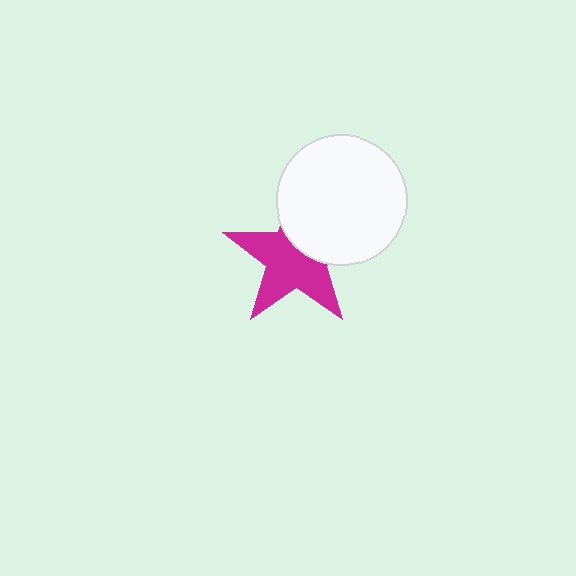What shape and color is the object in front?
The object in front is a white circle.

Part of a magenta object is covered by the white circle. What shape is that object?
It is a star.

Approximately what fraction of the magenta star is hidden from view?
Roughly 37% of the magenta star is hidden behind the white circle.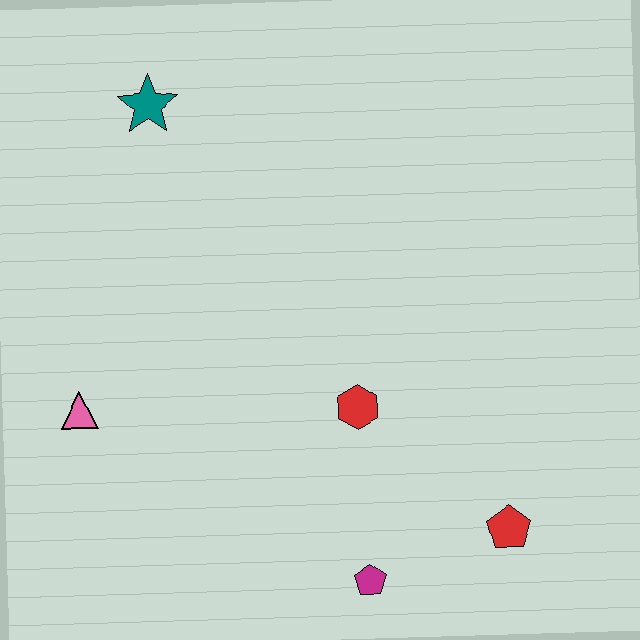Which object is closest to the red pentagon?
The magenta pentagon is closest to the red pentagon.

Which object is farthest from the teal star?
The red pentagon is farthest from the teal star.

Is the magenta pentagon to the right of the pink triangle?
Yes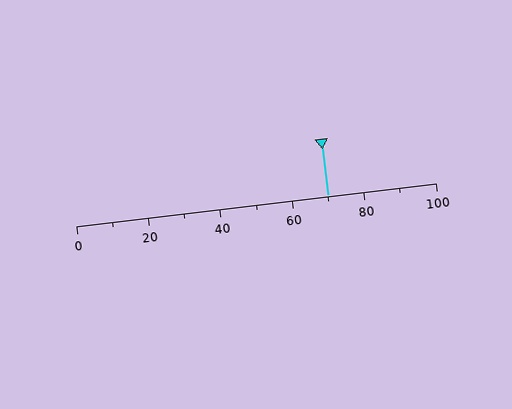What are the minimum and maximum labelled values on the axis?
The axis runs from 0 to 100.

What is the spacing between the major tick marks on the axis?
The major ticks are spaced 20 apart.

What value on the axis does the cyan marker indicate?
The marker indicates approximately 70.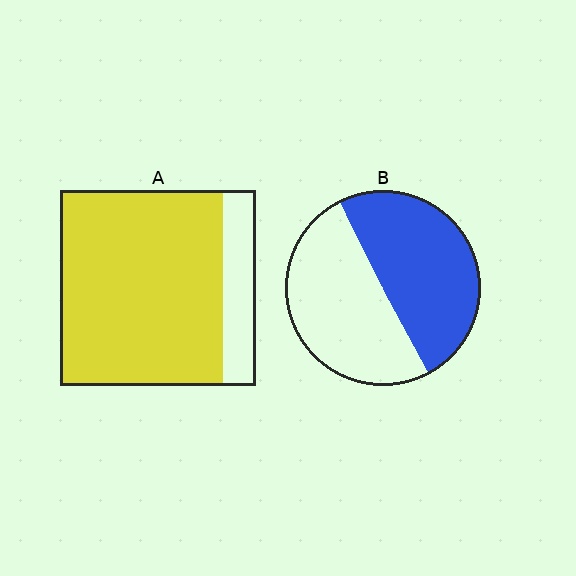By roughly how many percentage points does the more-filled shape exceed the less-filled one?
By roughly 35 percentage points (A over B).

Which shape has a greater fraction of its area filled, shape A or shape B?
Shape A.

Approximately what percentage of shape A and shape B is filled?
A is approximately 85% and B is approximately 50%.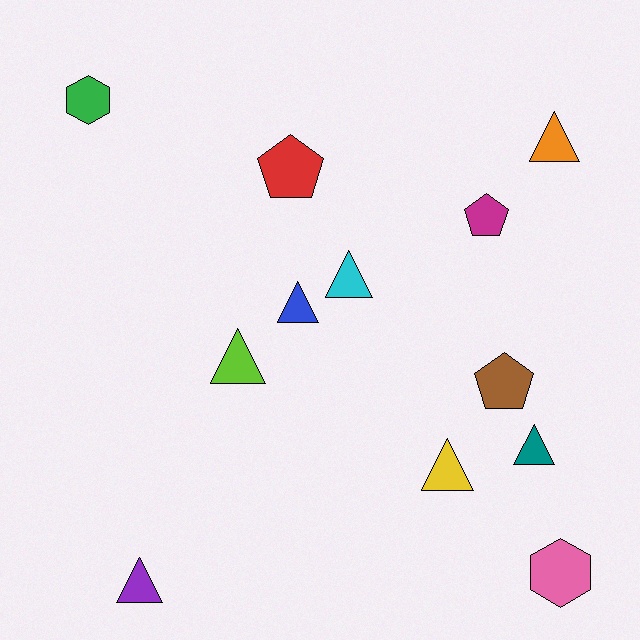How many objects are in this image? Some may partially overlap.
There are 12 objects.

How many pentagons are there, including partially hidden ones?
There are 3 pentagons.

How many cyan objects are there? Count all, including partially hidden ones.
There is 1 cyan object.